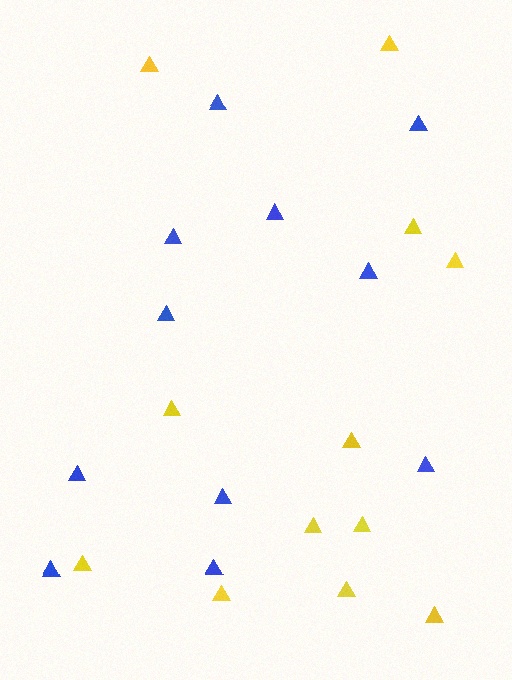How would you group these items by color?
There are 2 groups: one group of yellow triangles (12) and one group of blue triangles (11).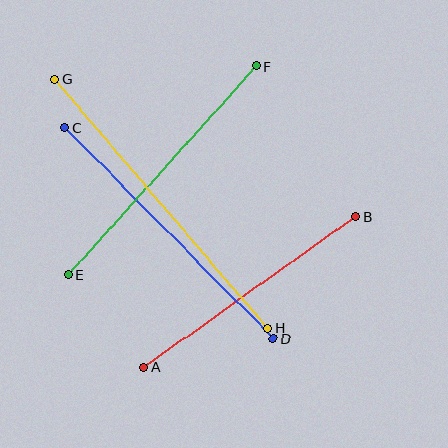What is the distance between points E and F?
The distance is approximately 281 pixels.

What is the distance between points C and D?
The distance is approximately 296 pixels.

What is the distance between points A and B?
The distance is approximately 260 pixels.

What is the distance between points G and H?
The distance is approximately 327 pixels.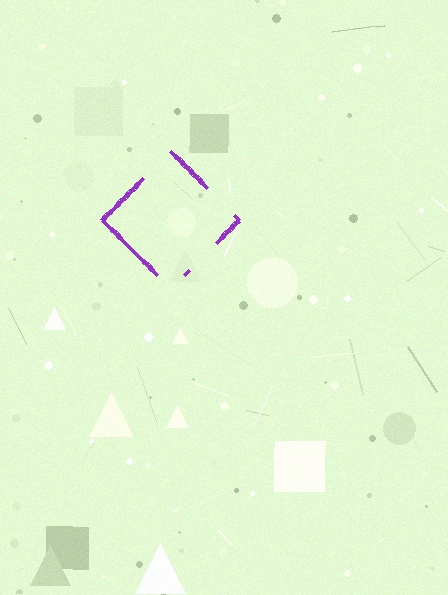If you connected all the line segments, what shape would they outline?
They would outline a diamond.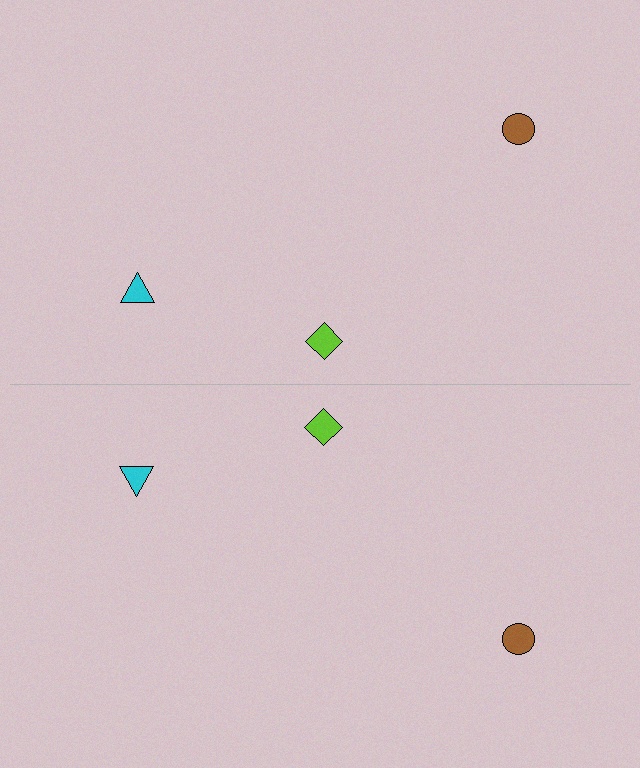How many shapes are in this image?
There are 6 shapes in this image.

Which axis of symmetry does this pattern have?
The pattern has a horizontal axis of symmetry running through the center of the image.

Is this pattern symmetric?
Yes, this pattern has bilateral (reflection) symmetry.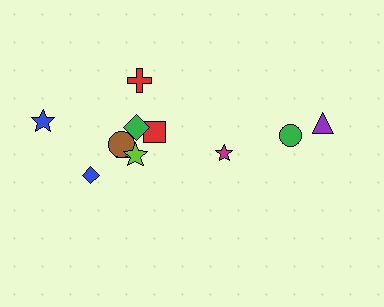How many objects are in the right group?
There are 3 objects.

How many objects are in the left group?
There are 8 objects.